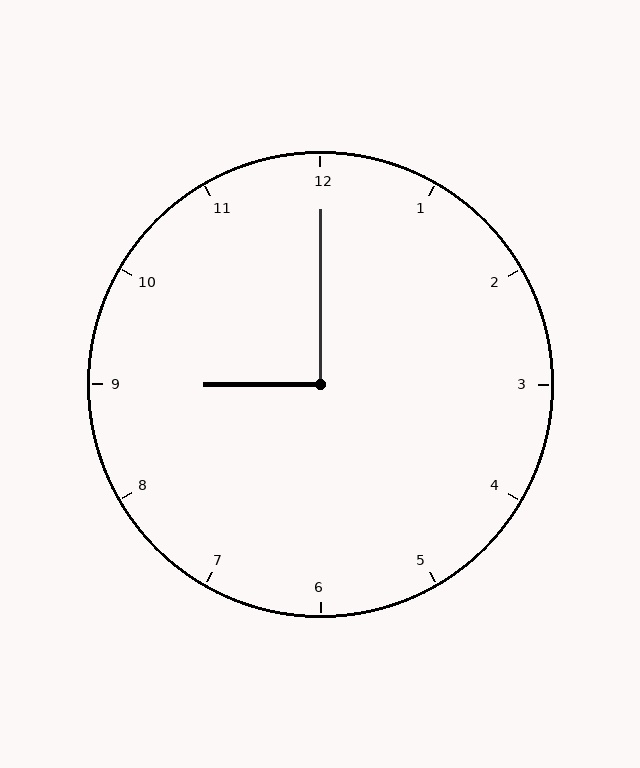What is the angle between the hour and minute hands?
Approximately 90 degrees.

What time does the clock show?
9:00.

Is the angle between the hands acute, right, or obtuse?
It is right.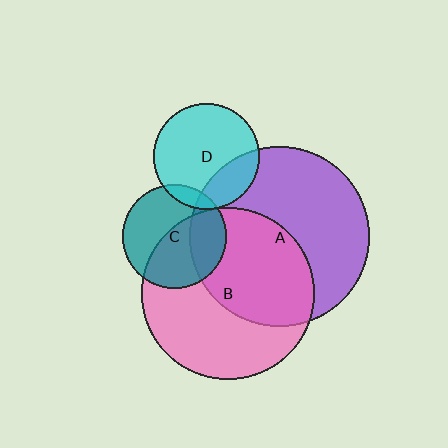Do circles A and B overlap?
Yes.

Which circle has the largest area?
Circle A (purple).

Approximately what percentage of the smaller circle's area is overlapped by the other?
Approximately 50%.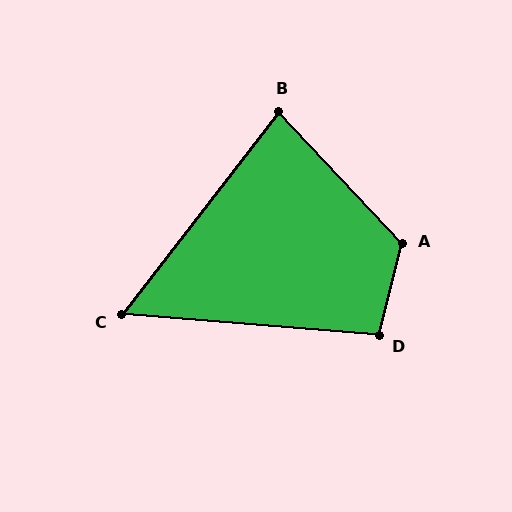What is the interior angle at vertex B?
Approximately 81 degrees (acute).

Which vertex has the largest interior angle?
A, at approximately 123 degrees.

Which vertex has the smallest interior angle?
C, at approximately 57 degrees.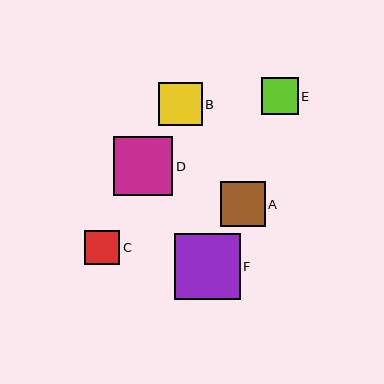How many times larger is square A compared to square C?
Square A is approximately 1.3 times the size of square C.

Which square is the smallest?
Square C is the smallest with a size of approximately 35 pixels.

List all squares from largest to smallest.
From largest to smallest: F, D, A, B, E, C.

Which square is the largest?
Square F is the largest with a size of approximately 66 pixels.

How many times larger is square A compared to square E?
Square A is approximately 1.2 times the size of square E.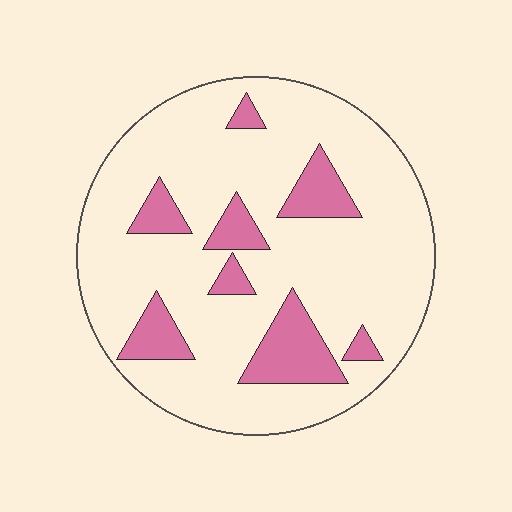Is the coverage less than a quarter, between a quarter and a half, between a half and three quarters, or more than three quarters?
Less than a quarter.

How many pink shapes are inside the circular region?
8.